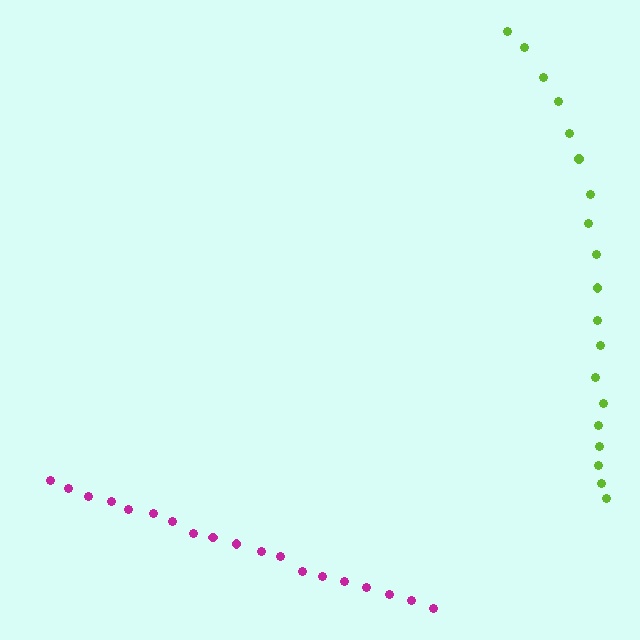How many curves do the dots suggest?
There are 2 distinct paths.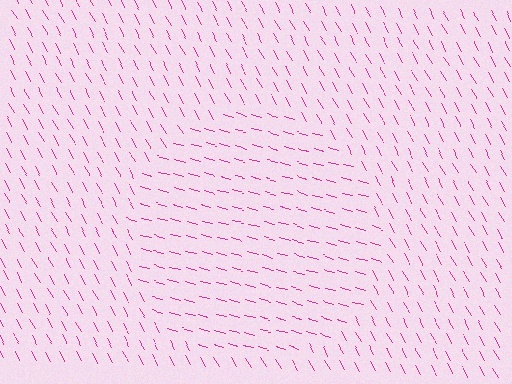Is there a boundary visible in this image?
Yes, there is a texture boundary formed by a change in line orientation.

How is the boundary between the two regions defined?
The boundary is defined purely by a change in line orientation (approximately 45 degrees difference). All lines are the same color and thickness.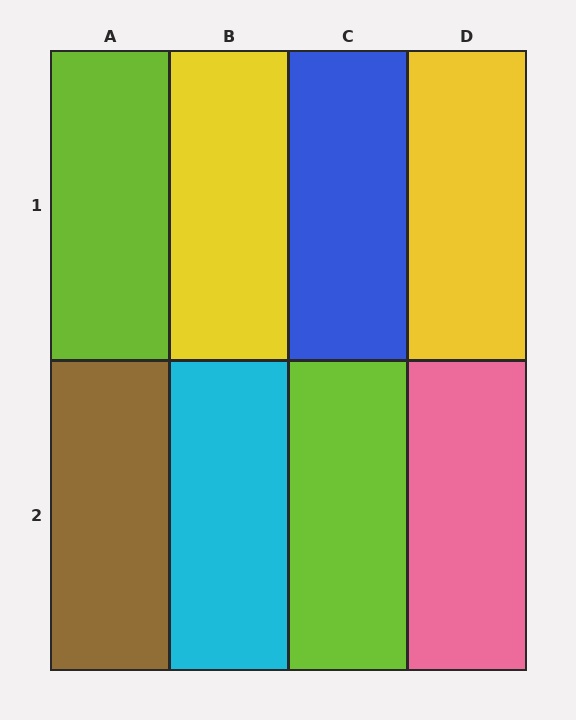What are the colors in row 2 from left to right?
Brown, cyan, lime, pink.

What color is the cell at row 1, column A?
Lime.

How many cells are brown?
1 cell is brown.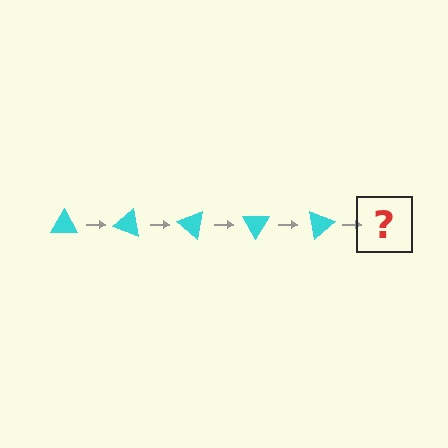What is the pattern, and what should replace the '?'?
The pattern is that the triangle rotates 20 degrees each step. The '?' should be a cyan triangle rotated 100 degrees.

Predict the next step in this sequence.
The next step is a cyan triangle rotated 100 degrees.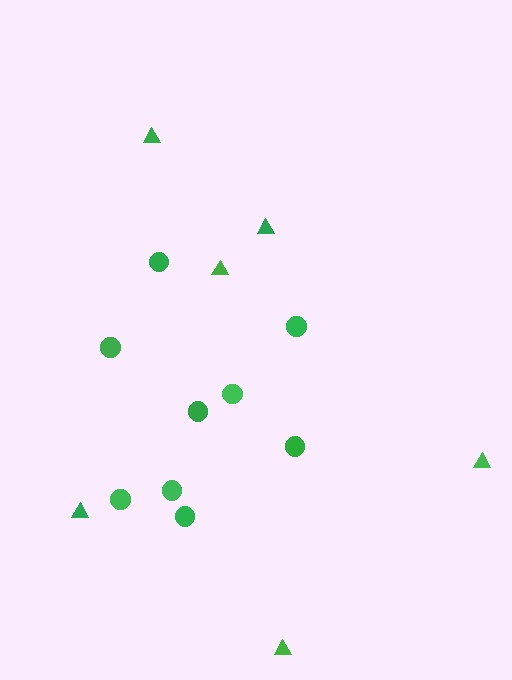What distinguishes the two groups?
There are 2 groups: one group of circles (9) and one group of triangles (6).